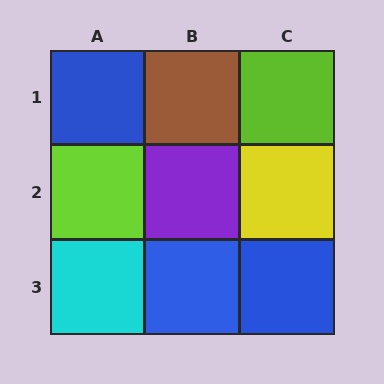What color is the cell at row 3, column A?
Cyan.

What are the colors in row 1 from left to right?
Blue, brown, lime.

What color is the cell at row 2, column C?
Yellow.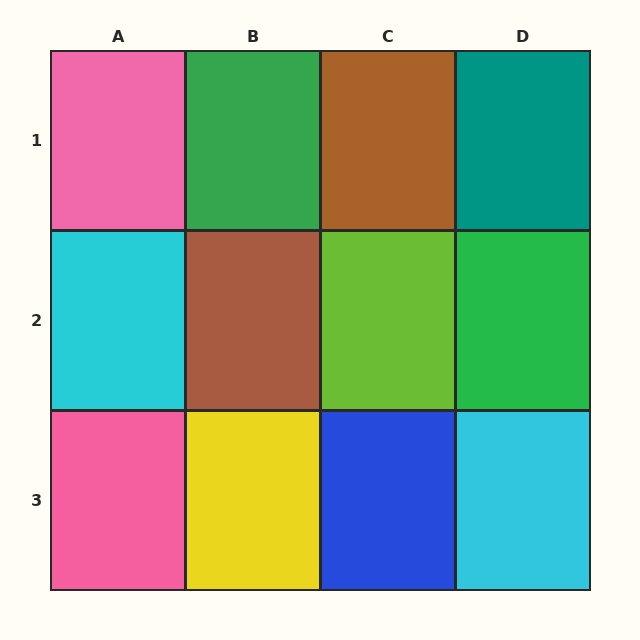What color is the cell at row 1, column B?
Green.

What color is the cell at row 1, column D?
Teal.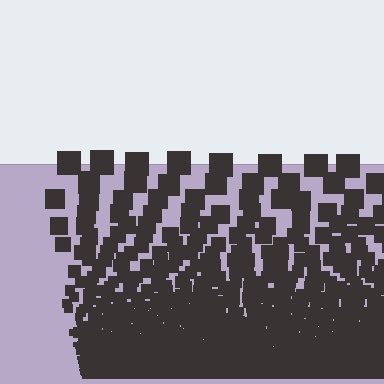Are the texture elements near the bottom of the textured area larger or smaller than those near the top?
Smaller. The gradient is inverted — elements near the bottom are smaller and denser.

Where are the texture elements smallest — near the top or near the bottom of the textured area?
Near the bottom.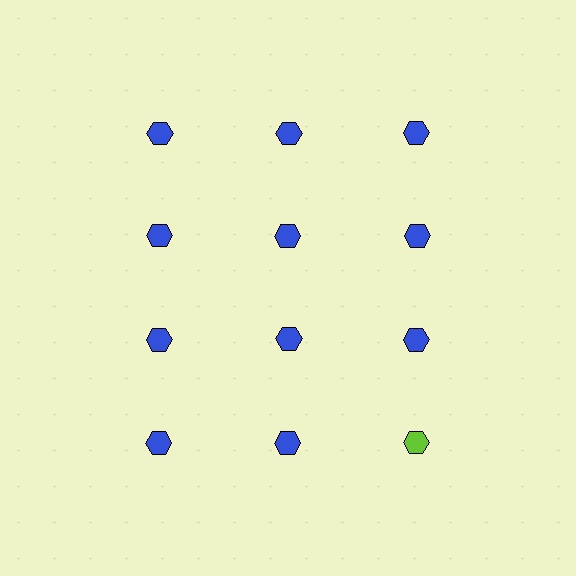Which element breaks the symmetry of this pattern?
The lime hexagon in the fourth row, center column breaks the symmetry. All other shapes are blue hexagons.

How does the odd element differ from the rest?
It has a different color: lime instead of blue.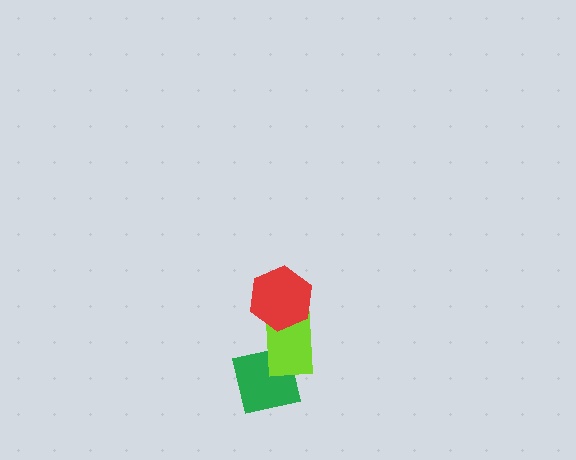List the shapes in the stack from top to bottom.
From top to bottom: the red hexagon, the lime rectangle, the green square.